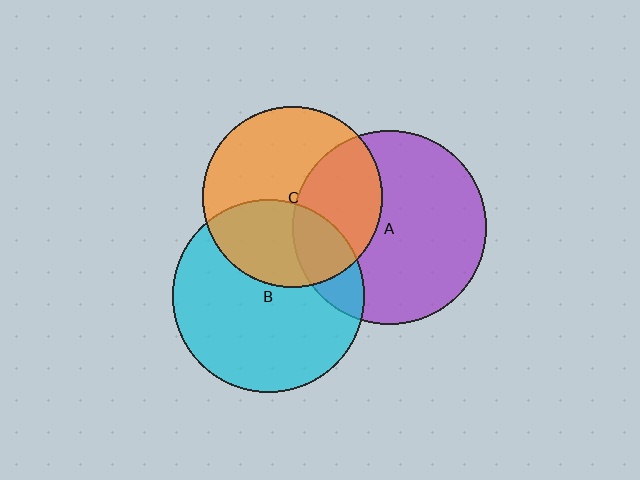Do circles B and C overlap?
Yes.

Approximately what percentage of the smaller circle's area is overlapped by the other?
Approximately 35%.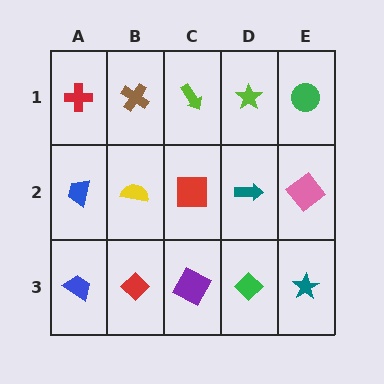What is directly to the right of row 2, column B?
A red square.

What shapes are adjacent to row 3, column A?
A blue trapezoid (row 2, column A), a red diamond (row 3, column B).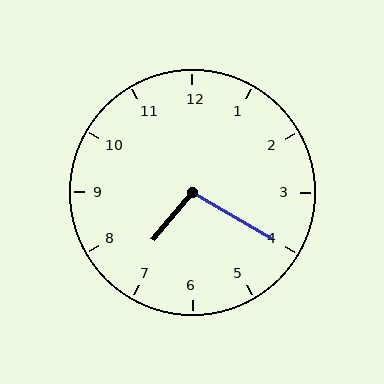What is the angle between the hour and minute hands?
Approximately 100 degrees.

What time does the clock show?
7:20.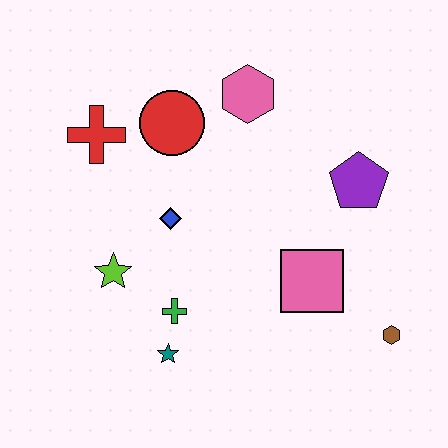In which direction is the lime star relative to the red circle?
The lime star is below the red circle.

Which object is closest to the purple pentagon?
The pink square is closest to the purple pentagon.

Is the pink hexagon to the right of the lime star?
Yes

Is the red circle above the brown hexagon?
Yes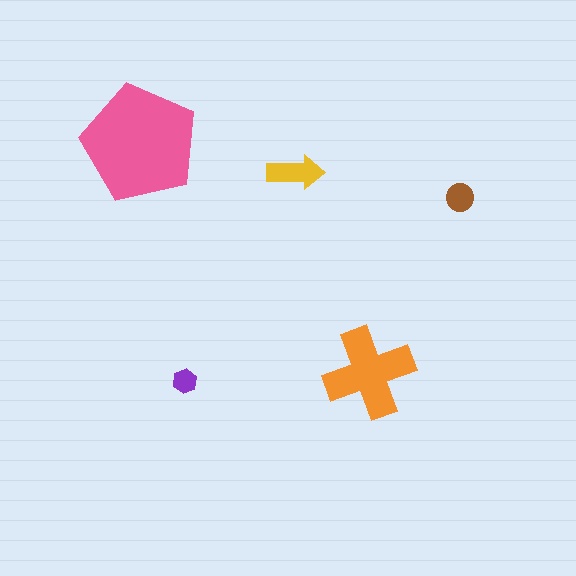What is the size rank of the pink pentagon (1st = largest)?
1st.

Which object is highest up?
The pink pentagon is topmost.